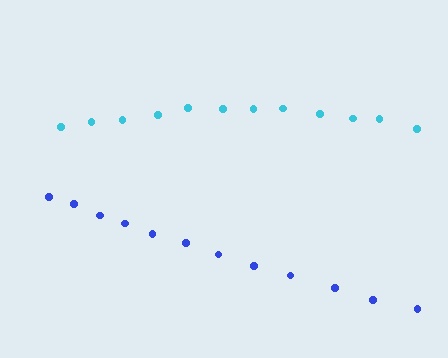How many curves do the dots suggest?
There are 2 distinct paths.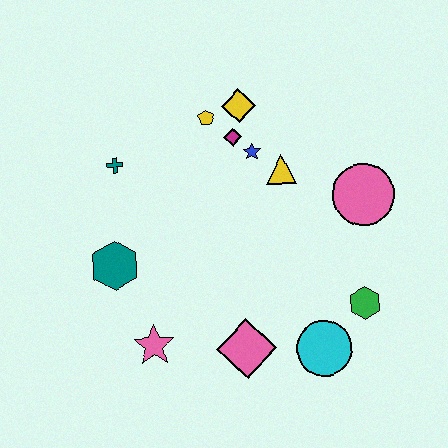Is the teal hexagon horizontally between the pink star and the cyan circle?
No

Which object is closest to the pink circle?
The yellow triangle is closest to the pink circle.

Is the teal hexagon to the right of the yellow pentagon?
No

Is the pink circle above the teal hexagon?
Yes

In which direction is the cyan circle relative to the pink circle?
The cyan circle is below the pink circle.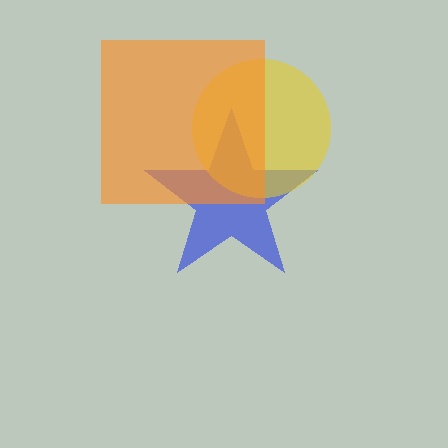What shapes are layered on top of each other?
The layered shapes are: a blue star, a yellow circle, an orange square.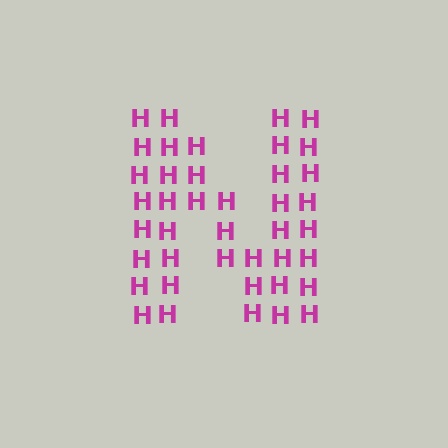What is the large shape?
The large shape is the letter N.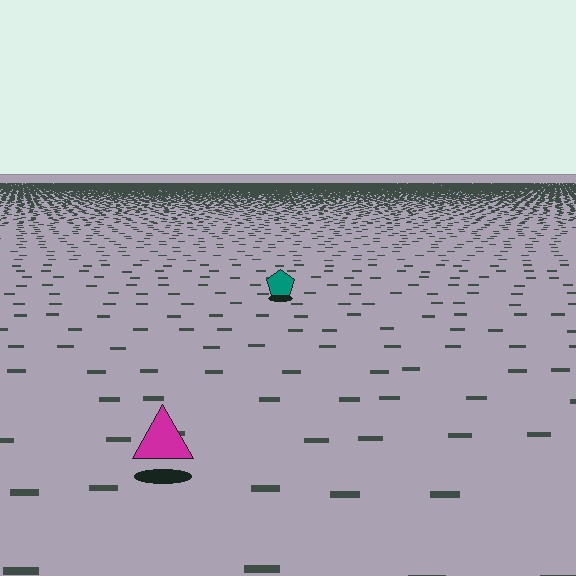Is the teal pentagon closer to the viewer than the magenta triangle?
No. The magenta triangle is closer — you can tell from the texture gradient: the ground texture is coarser near it.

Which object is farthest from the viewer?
The teal pentagon is farthest from the viewer. It appears smaller and the ground texture around it is denser.